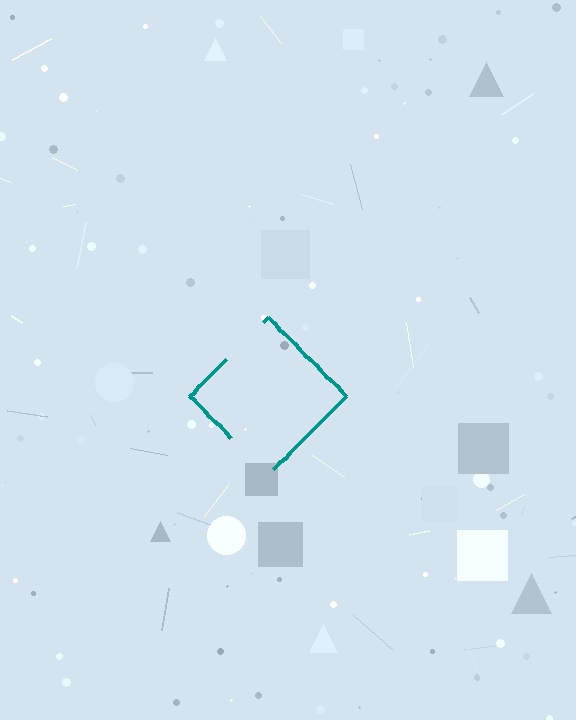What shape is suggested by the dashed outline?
The dashed outline suggests a diamond.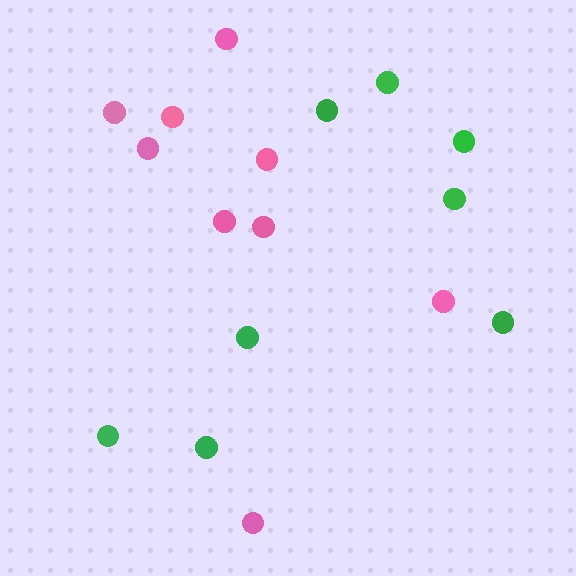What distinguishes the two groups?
There are 2 groups: one group of green circles (8) and one group of pink circles (9).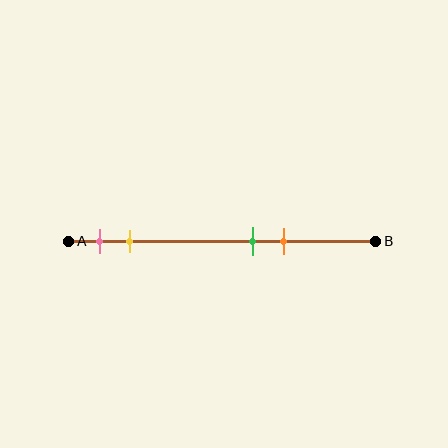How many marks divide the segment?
There are 4 marks dividing the segment.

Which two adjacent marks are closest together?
The green and orange marks are the closest adjacent pair.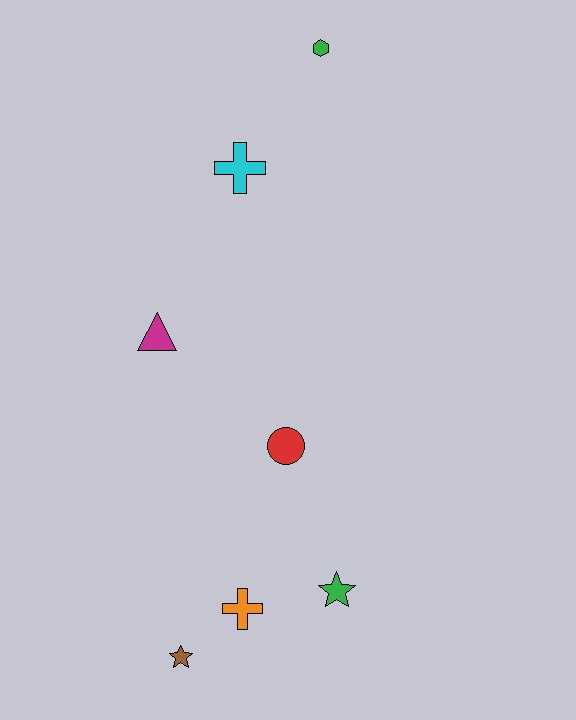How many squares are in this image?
There are no squares.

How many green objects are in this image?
There are 2 green objects.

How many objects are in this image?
There are 7 objects.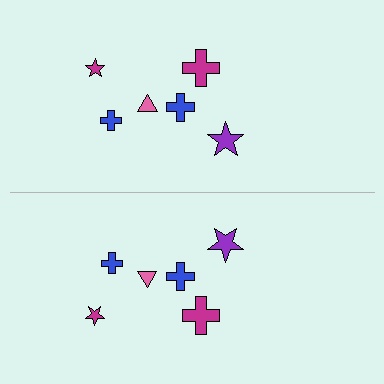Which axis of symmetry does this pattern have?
The pattern has a horizontal axis of symmetry running through the center of the image.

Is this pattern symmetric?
Yes, this pattern has bilateral (reflection) symmetry.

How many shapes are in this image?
There are 12 shapes in this image.